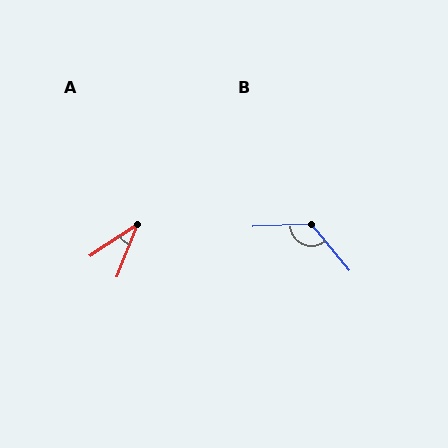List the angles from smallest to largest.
A (35°), B (127°).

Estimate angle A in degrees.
Approximately 35 degrees.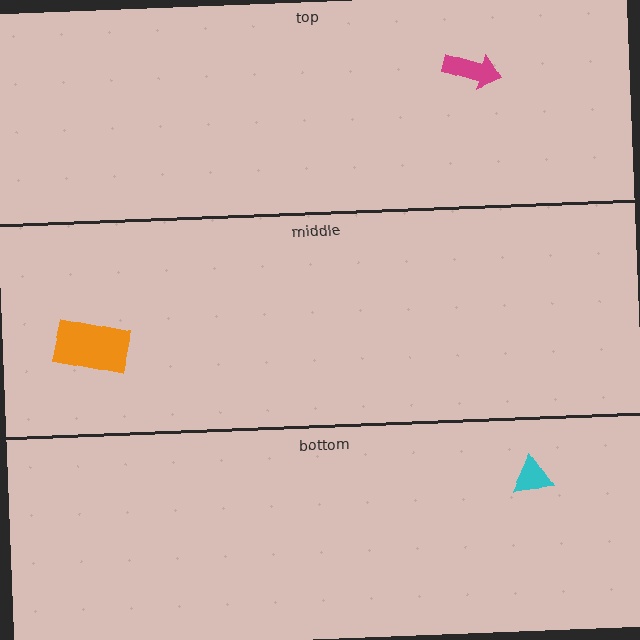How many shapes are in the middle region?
1.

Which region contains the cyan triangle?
The bottom region.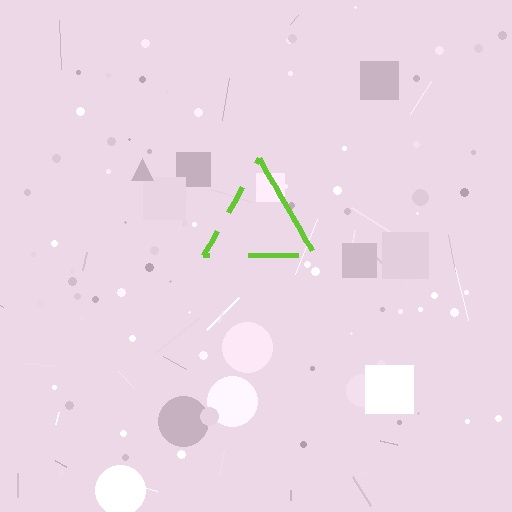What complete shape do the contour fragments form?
The contour fragments form a triangle.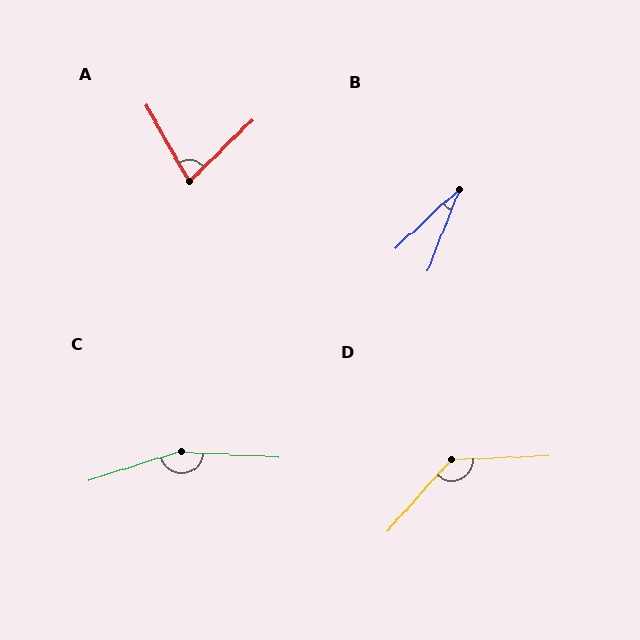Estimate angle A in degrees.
Approximately 75 degrees.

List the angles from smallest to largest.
B (26°), A (75°), D (134°), C (159°).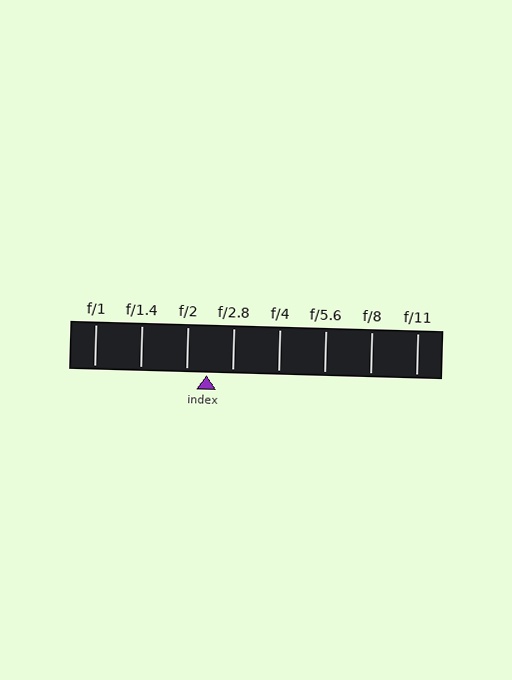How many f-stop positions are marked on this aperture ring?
There are 8 f-stop positions marked.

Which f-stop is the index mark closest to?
The index mark is closest to f/2.